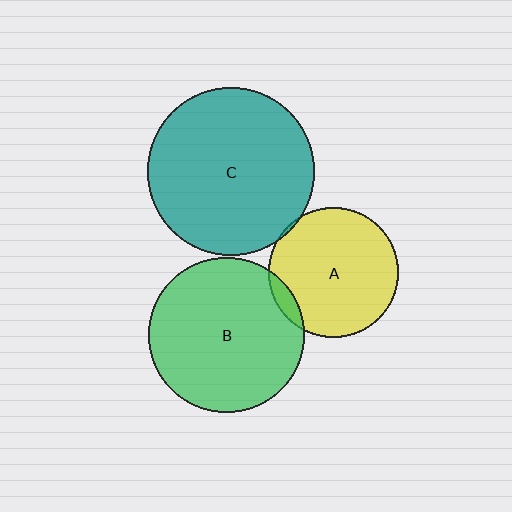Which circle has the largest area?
Circle C (teal).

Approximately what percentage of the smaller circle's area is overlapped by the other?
Approximately 5%.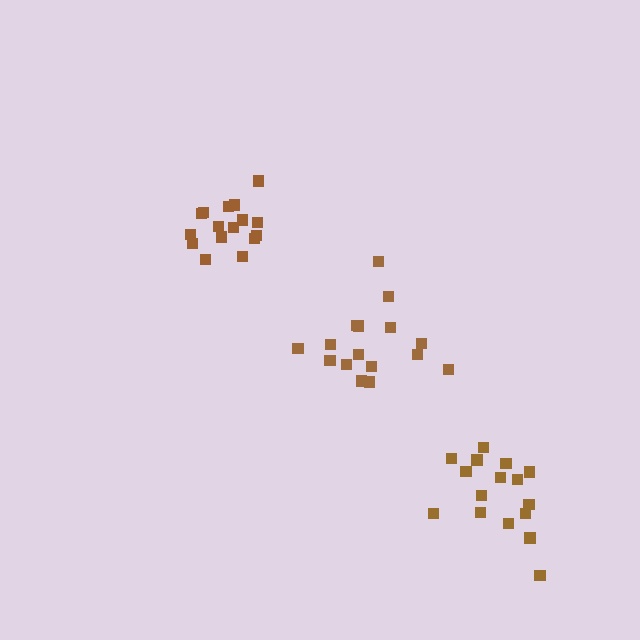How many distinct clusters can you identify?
There are 3 distinct clusters.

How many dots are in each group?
Group 1: 16 dots, Group 2: 16 dots, Group 3: 16 dots (48 total).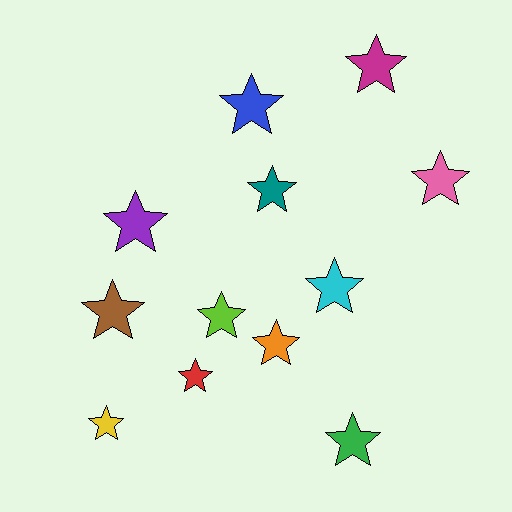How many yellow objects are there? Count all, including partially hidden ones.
There is 1 yellow object.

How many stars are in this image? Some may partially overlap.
There are 12 stars.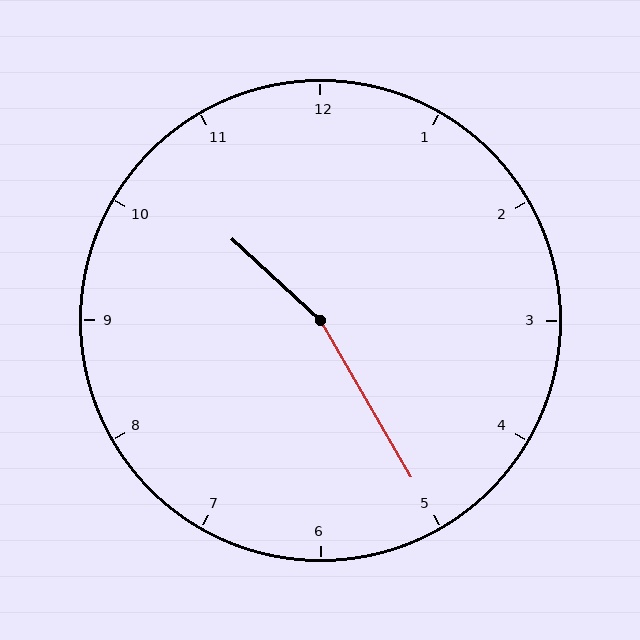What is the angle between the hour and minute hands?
Approximately 162 degrees.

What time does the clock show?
10:25.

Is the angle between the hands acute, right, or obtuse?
It is obtuse.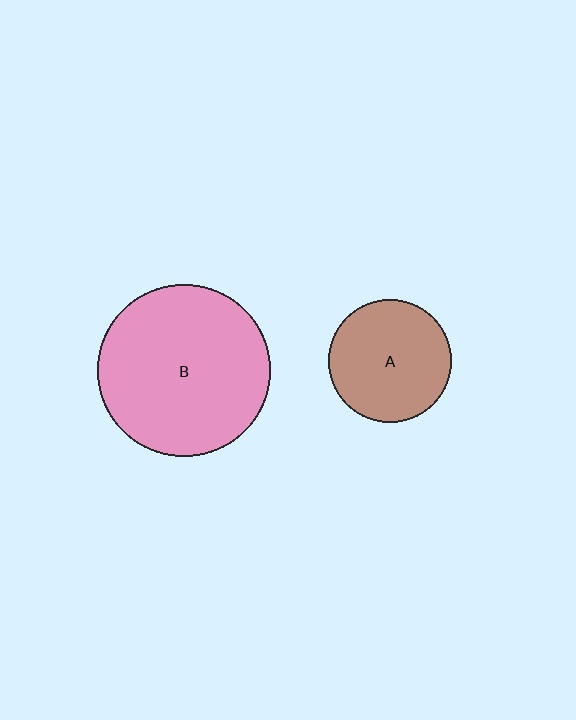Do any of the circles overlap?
No, none of the circles overlap.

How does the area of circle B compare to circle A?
Approximately 2.0 times.